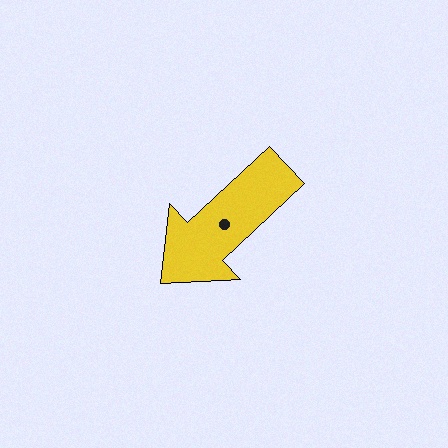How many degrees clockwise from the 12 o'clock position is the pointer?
Approximately 227 degrees.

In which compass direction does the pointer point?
Southwest.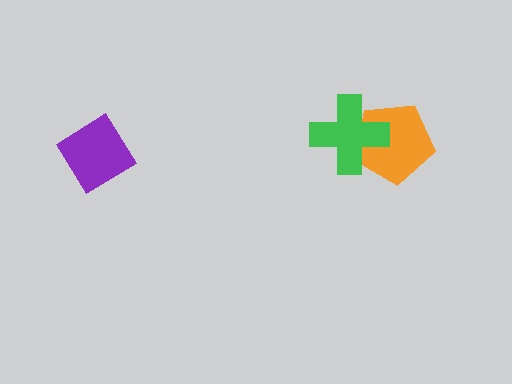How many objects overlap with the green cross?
1 object overlaps with the green cross.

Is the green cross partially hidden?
No, no other shape covers it.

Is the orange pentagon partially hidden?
Yes, it is partially covered by another shape.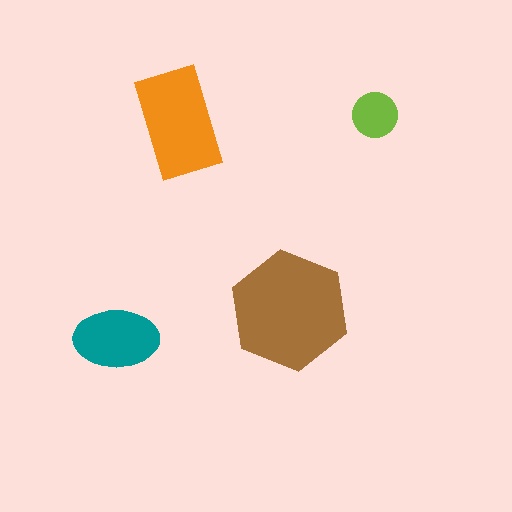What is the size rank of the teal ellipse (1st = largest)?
3rd.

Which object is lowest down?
The teal ellipse is bottommost.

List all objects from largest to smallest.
The brown hexagon, the orange rectangle, the teal ellipse, the lime circle.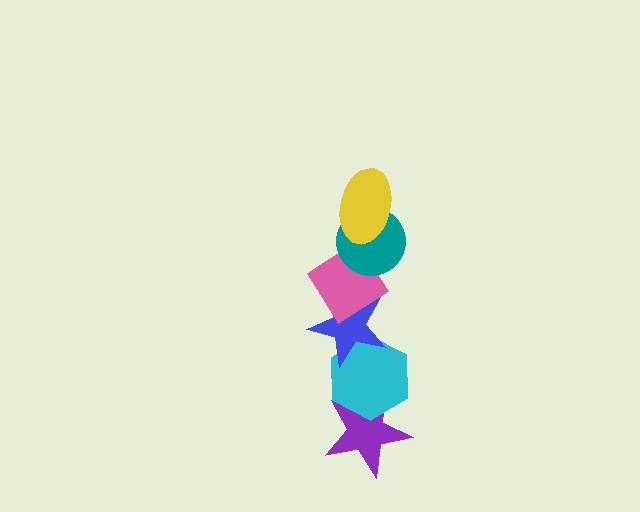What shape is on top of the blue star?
The pink diamond is on top of the blue star.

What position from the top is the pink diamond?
The pink diamond is 3rd from the top.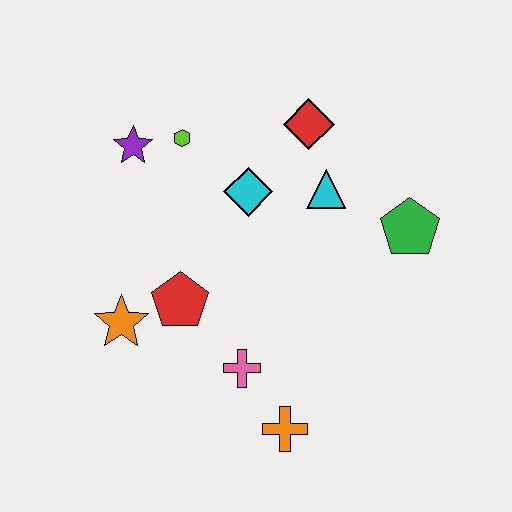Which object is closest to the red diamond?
The cyan triangle is closest to the red diamond.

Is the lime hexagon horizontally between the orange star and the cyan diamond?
Yes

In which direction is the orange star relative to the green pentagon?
The orange star is to the left of the green pentagon.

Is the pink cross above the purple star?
No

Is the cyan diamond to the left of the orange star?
No